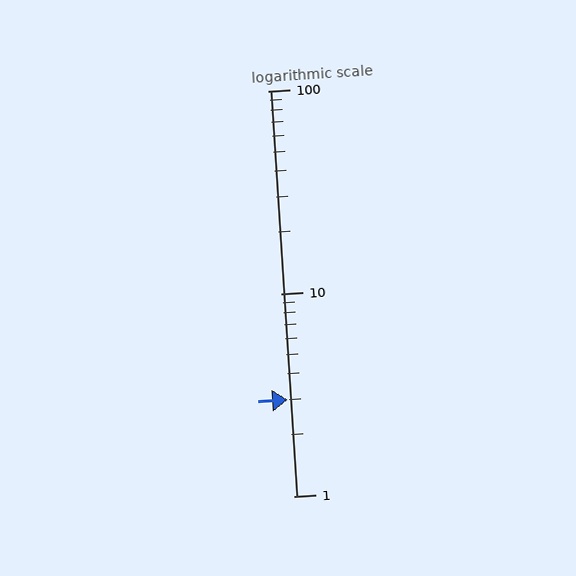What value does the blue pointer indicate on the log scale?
The pointer indicates approximately 3.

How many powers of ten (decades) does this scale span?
The scale spans 2 decades, from 1 to 100.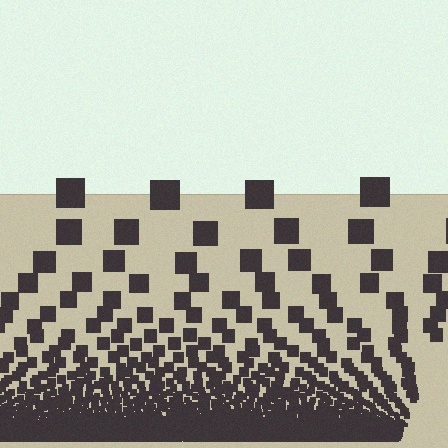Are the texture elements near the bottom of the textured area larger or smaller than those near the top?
Smaller. The gradient is inverted — elements near the bottom are smaller and denser.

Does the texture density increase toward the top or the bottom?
Density increases toward the bottom.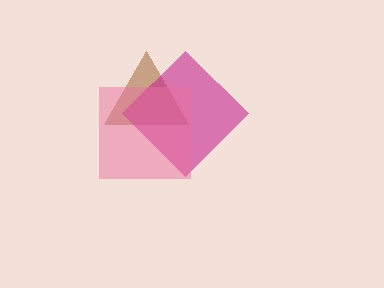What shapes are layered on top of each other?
The layered shapes are: a brown triangle, a magenta diamond, a pink square.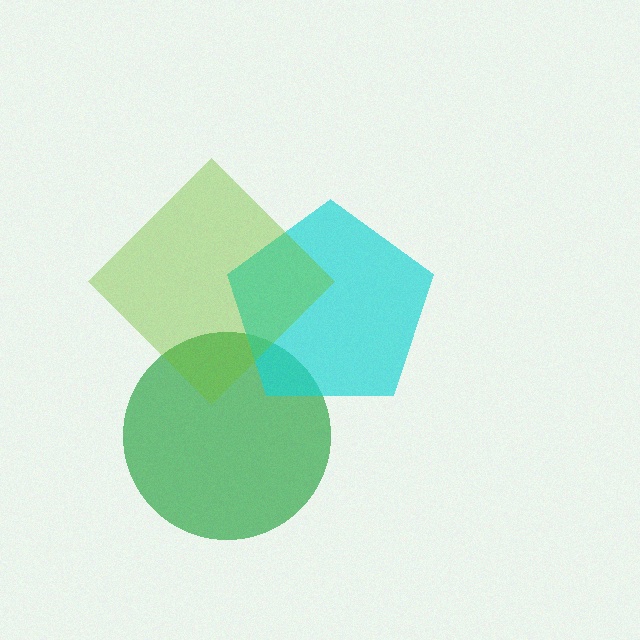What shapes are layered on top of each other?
The layered shapes are: a green circle, a cyan pentagon, a lime diamond.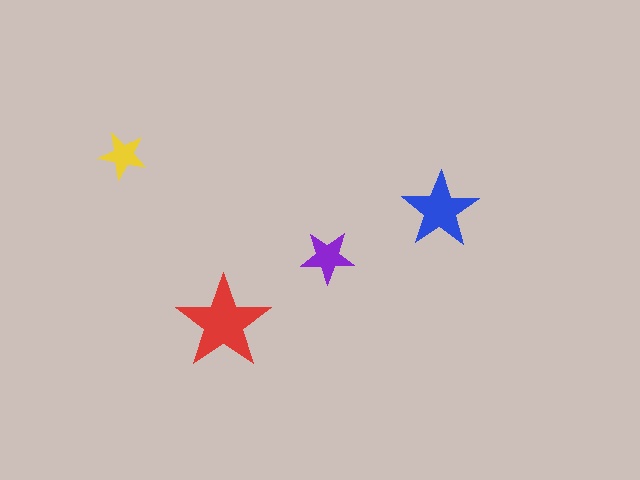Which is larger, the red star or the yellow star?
The red one.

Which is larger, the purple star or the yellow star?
The purple one.